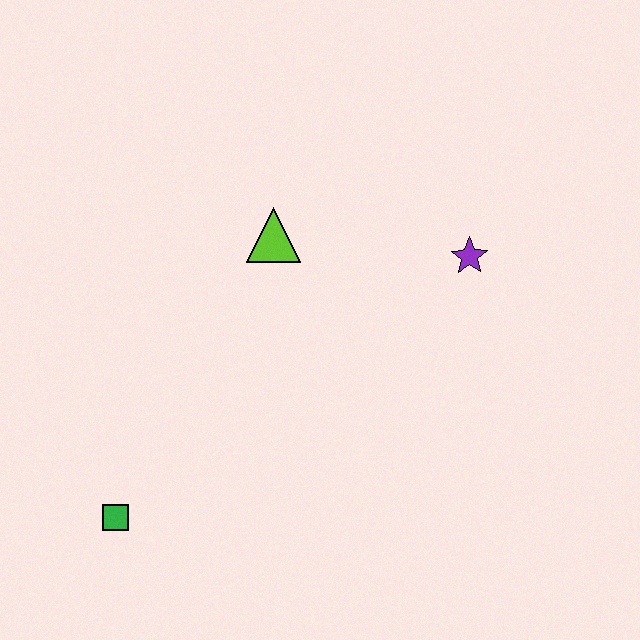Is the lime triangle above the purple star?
Yes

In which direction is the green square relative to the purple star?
The green square is to the left of the purple star.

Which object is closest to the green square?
The lime triangle is closest to the green square.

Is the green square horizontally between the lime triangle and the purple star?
No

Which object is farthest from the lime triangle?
The green square is farthest from the lime triangle.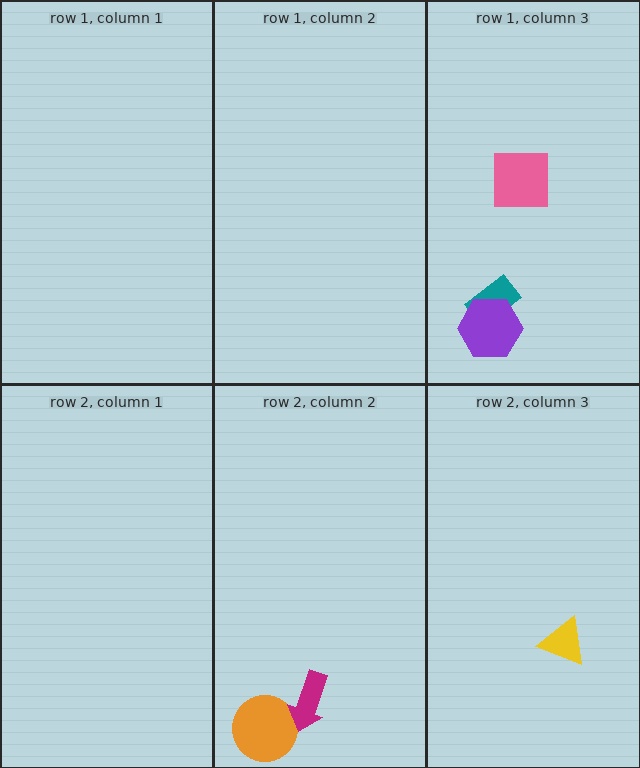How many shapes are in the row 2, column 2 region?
2.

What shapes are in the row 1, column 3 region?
The teal rectangle, the pink square, the purple hexagon.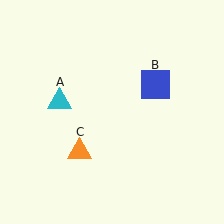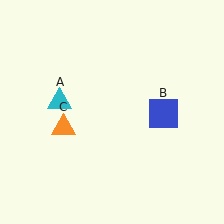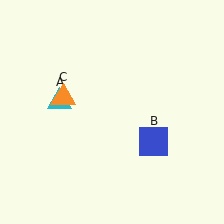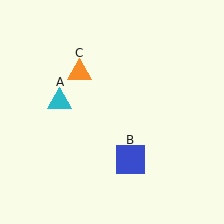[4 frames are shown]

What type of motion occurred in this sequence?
The blue square (object B), orange triangle (object C) rotated clockwise around the center of the scene.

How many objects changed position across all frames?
2 objects changed position: blue square (object B), orange triangle (object C).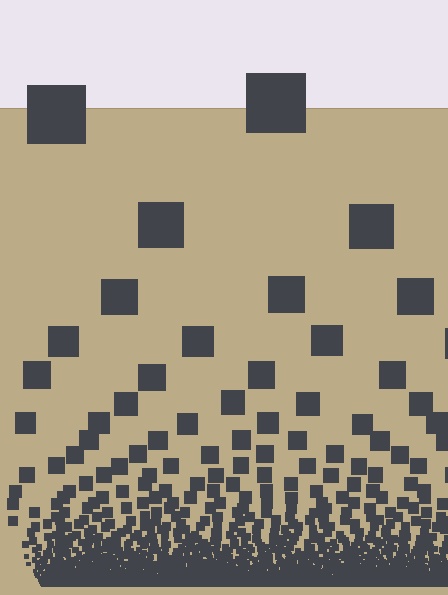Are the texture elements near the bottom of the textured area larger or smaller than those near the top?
Smaller. The gradient is inverted — elements near the bottom are smaller and denser.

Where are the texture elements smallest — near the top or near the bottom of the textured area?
Near the bottom.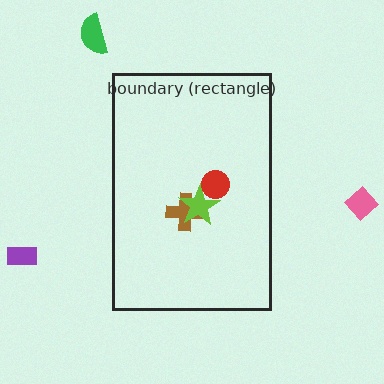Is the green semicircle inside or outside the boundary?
Outside.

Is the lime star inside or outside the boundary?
Inside.